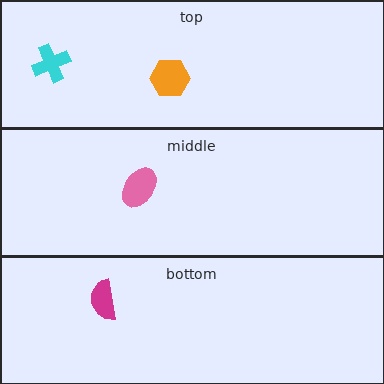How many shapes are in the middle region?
1.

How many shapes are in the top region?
2.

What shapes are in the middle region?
The pink ellipse.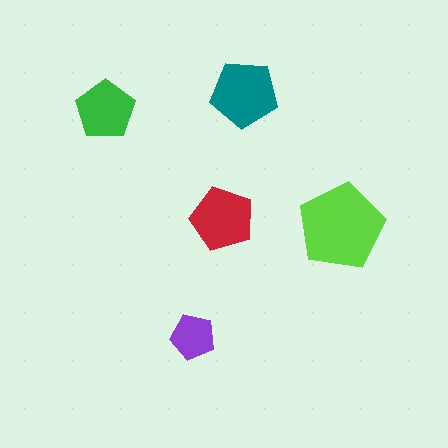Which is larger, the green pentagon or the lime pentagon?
The lime one.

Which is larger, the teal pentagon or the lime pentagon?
The lime one.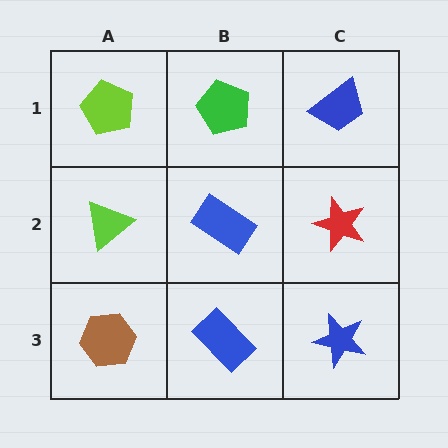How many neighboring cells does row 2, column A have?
3.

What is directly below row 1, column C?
A red star.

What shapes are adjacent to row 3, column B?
A blue rectangle (row 2, column B), a brown hexagon (row 3, column A), a blue star (row 3, column C).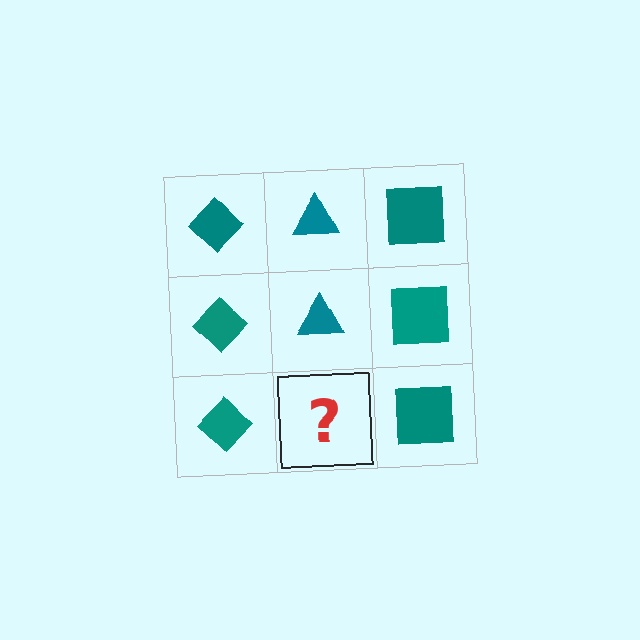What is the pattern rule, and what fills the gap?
The rule is that each column has a consistent shape. The gap should be filled with a teal triangle.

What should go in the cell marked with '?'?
The missing cell should contain a teal triangle.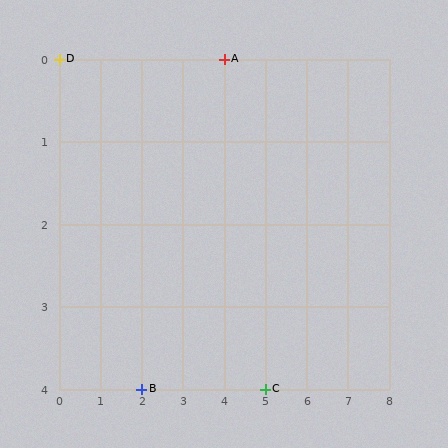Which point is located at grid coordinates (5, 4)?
Point C is at (5, 4).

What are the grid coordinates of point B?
Point B is at grid coordinates (2, 4).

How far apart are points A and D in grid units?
Points A and D are 4 columns apart.